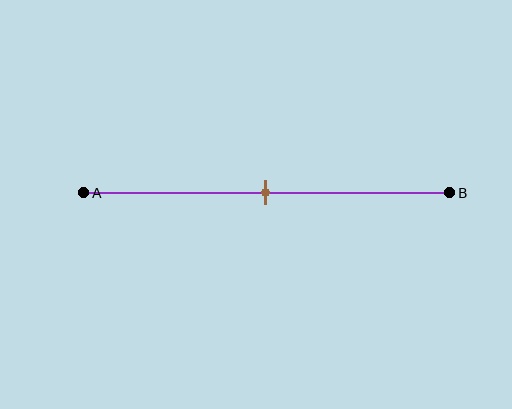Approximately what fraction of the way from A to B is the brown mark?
The brown mark is approximately 50% of the way from A to B.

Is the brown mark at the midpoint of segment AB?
Yes, the mark is approximately at the midpoint.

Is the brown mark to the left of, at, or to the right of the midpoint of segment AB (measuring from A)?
The brown mark is approximately at the midpoint of segment AB.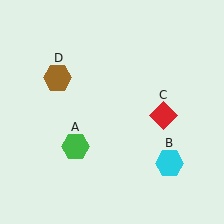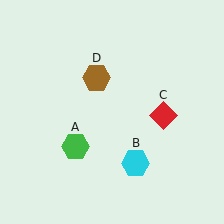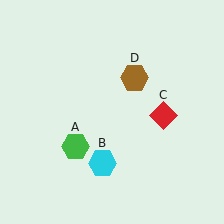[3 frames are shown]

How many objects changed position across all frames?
2 objects changed position: cyan hexagon (object B), brown hexagon (object D).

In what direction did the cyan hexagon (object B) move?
The cyan hexagon (object B) moved left.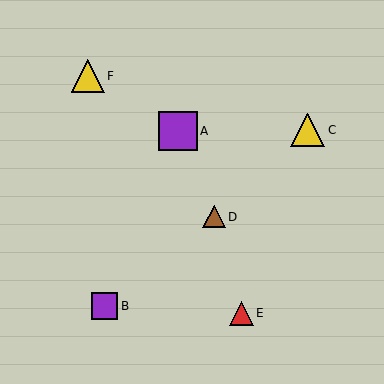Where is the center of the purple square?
The center of the purple square is at (104, 306).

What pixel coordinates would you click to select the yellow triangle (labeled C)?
Click at (308, 130) to select the yellow triangle C.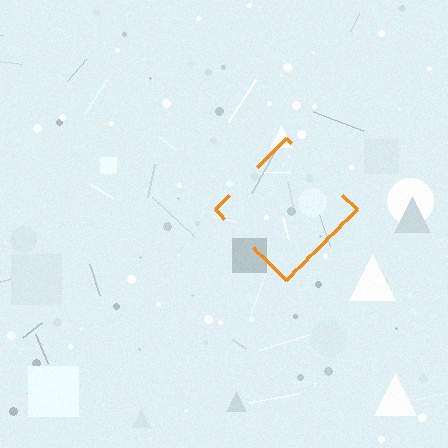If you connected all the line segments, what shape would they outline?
They would outline a diamond.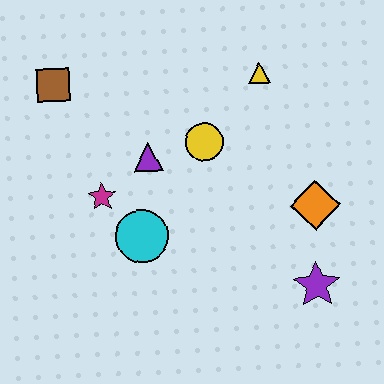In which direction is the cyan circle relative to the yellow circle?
The cyan circle is below the yellow circle.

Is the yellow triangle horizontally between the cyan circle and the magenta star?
No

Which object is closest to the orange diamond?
The purple star is closest to the orange diamond.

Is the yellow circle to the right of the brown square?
Yes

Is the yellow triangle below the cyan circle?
No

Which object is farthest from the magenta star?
The purple star is farthest from the magenta star.